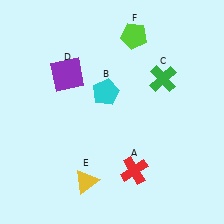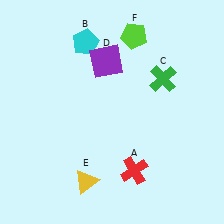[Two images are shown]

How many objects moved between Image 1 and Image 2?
2 objects moved between the two images.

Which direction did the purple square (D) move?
The purple square (D) moved right.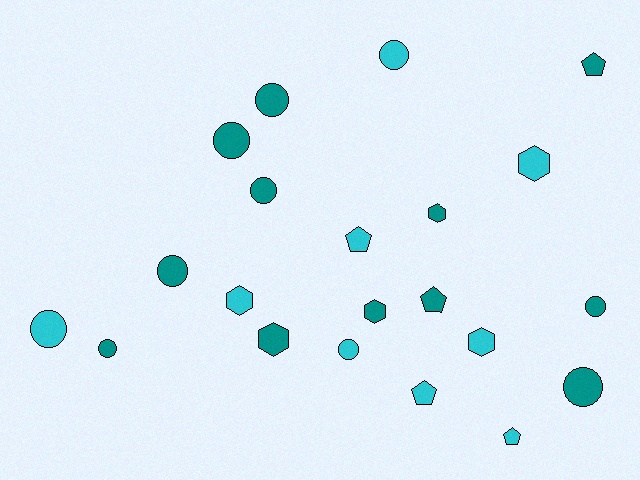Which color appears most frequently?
Teal, with 12 objects.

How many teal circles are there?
There are 7 teal circles.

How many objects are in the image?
There are 21 objects.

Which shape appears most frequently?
Circle, with 10 objects.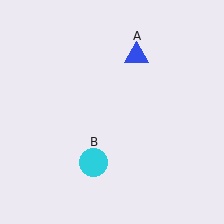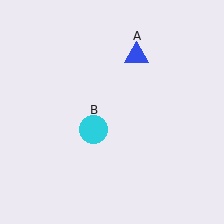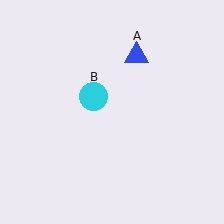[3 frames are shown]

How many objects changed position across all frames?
1 object changed position: cyan circle (object B).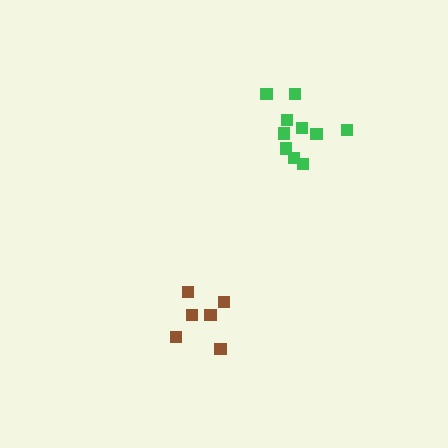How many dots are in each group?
Group 1: 10 dots, Group 2: 6 dots (16 total).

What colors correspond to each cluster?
The clusters are colored: green, brown.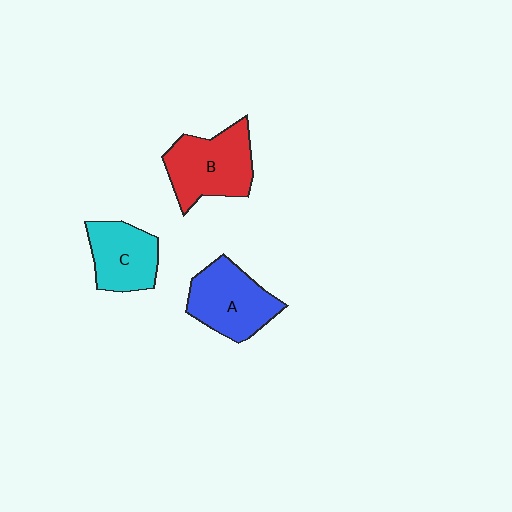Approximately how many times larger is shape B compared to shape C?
Approximately 1.3 times.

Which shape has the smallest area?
Shape C (cyan).